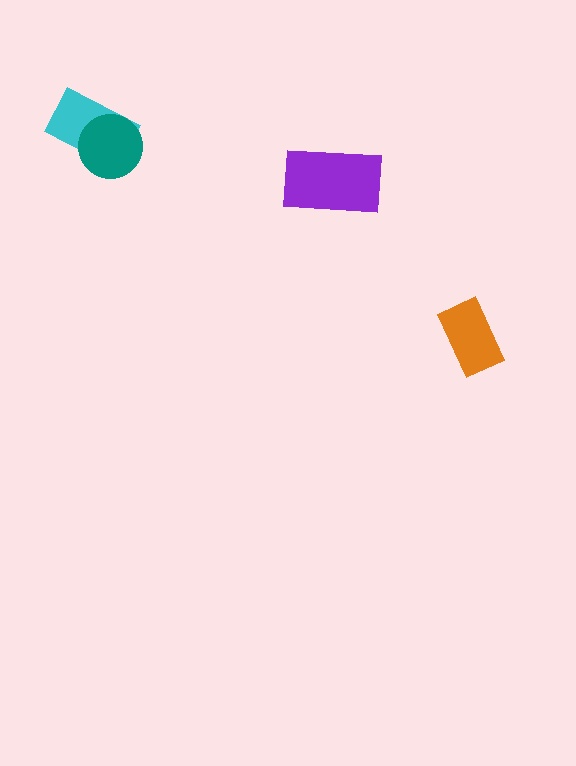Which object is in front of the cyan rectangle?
The teal circle is in front of the cyan rectangle.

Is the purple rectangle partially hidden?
No, no other shape covers it.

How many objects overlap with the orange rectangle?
0 objects overlap with the orange rectangle.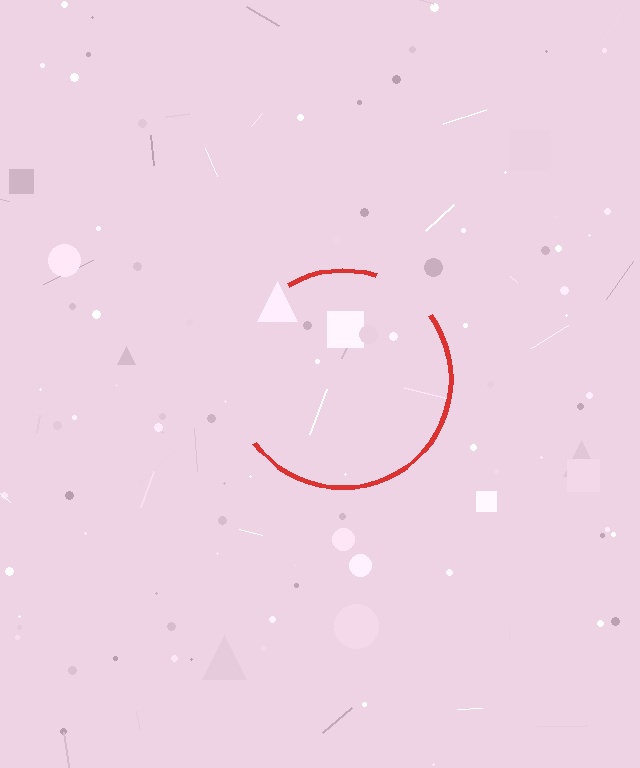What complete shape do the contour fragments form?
The contour fragments form a circle.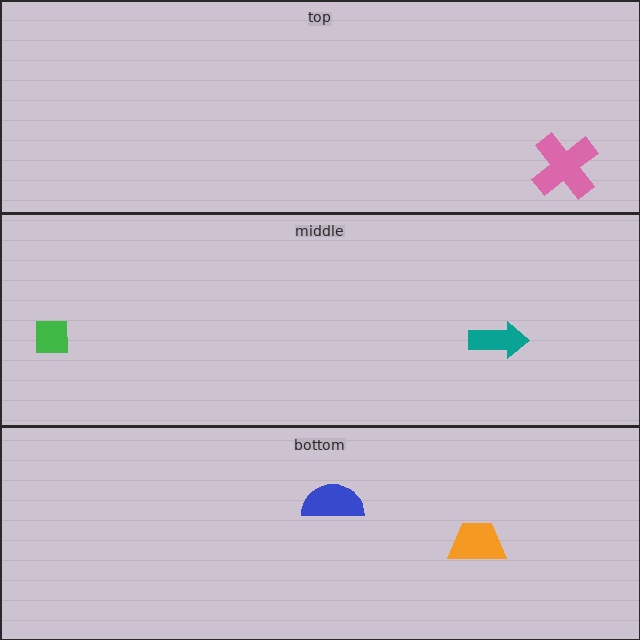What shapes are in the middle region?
The teal arrow, the green square.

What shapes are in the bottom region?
The blue semicircle, the orange trapezoid.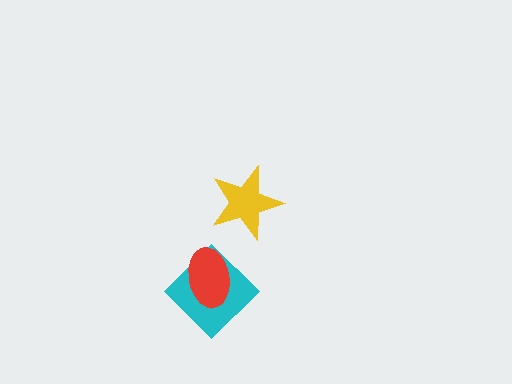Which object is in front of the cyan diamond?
The red ellipse is in front of the cyan diamond.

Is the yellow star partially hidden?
No, no other shape covers it.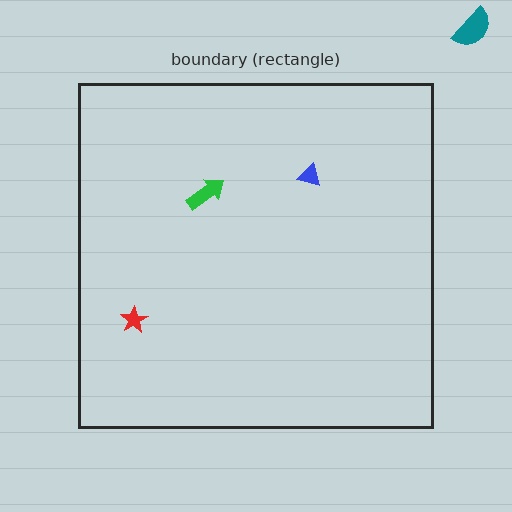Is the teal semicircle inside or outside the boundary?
Outside.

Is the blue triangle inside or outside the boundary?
Inside.